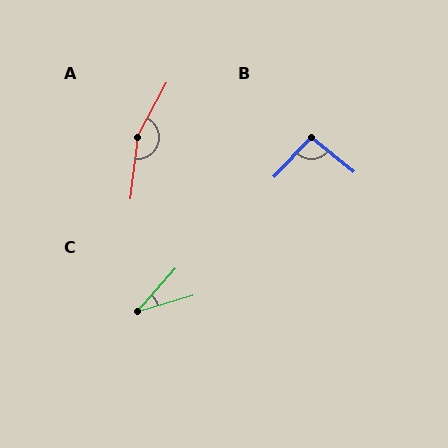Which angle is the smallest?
C, at approximately 31 degrees.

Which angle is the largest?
A, at approximately 159 degrees.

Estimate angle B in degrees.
Approximately 94 degrees.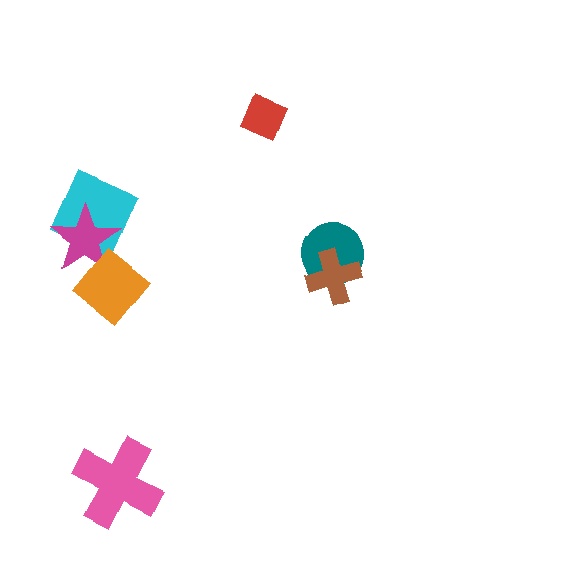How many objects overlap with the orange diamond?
1 object overlaps with the orange diamond.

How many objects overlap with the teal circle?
1 object overlaps with the teal circle.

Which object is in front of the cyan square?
The magenta star is in front of the cyan square.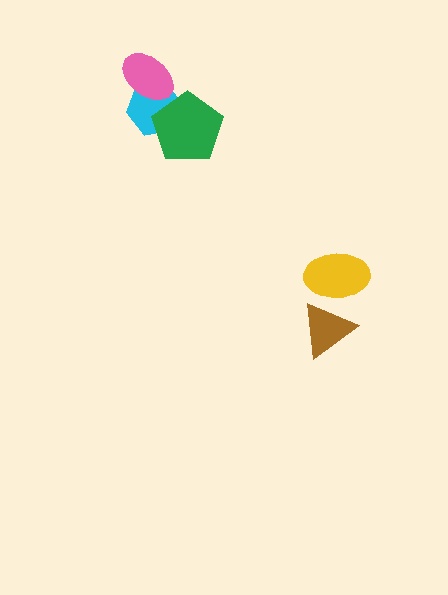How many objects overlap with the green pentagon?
1 object overlaps with the green pentagon.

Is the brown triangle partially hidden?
No, no other shape covers it.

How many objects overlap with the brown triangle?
1 object overlaps with the brown triangle.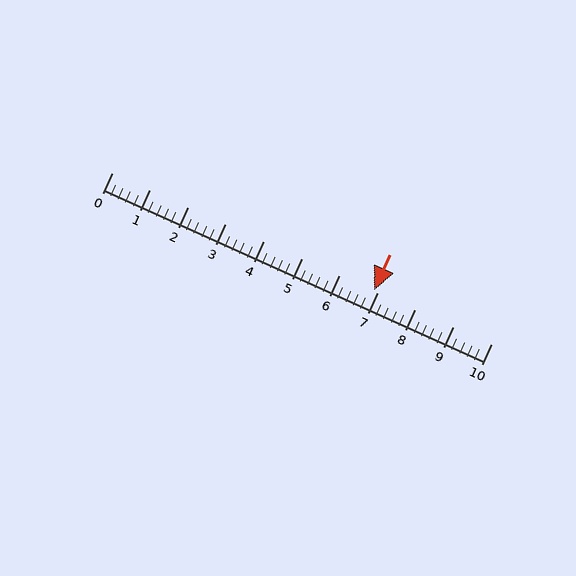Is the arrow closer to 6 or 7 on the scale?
The arrow is closer to 7.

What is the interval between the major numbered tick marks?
The major tick marks are spaced 1 units apart.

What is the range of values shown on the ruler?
The ruler shows values from 0 to 10.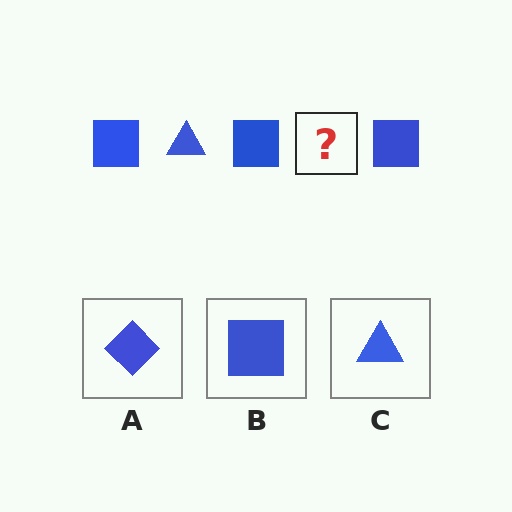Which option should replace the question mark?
Option C.